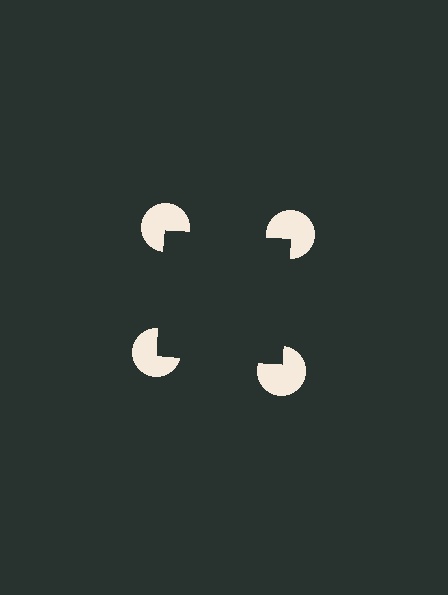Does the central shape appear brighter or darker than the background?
It typically appears slightly darker than the background, even though no actual brightness change is drawn.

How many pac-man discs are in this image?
There are 4 — one at each vertex of the illusory square.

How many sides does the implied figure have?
4 sides.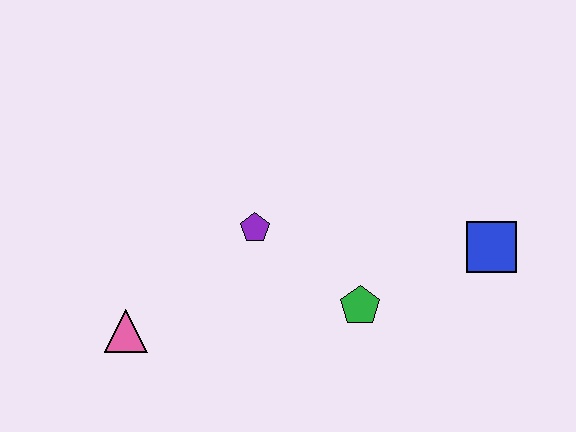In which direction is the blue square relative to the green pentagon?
The blue square is to the right of the green pentagon.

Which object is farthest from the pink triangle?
The blue square is farthest from the pink triangle.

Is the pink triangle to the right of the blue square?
No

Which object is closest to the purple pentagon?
The green pentagon is closest to the purple pentagon.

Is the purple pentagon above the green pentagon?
Yes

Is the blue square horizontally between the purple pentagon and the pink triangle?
No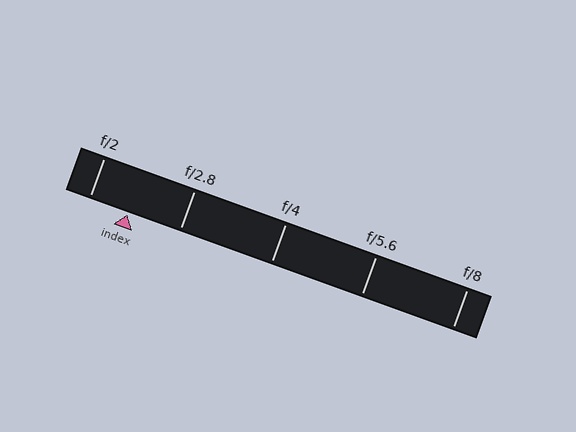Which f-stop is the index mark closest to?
The index mark is closest to f/2.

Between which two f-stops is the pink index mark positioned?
The index mark is between f/2 and f/2.8.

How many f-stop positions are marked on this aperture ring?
There are 5 f-stop positions marked.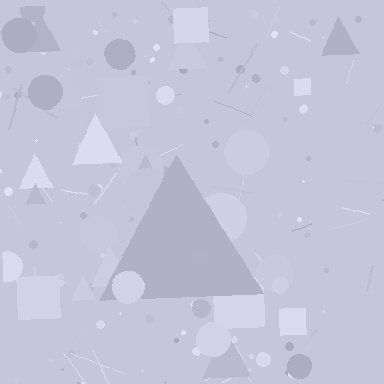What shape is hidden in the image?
A triangle is hidden in the image.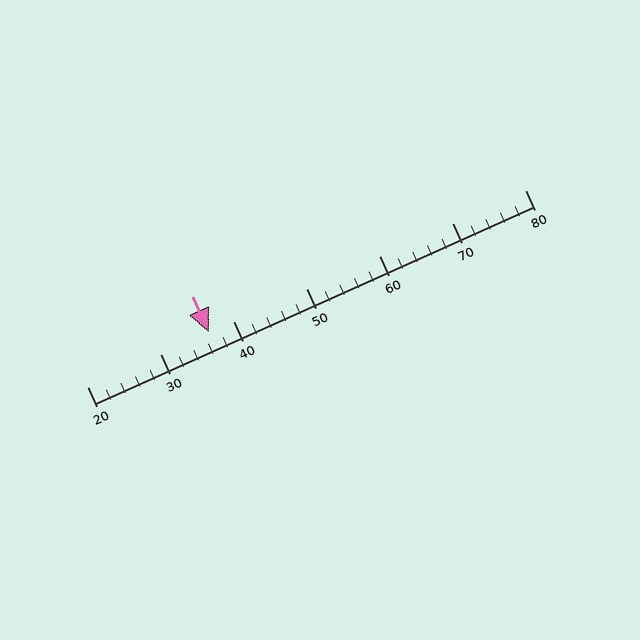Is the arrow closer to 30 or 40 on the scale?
The arrow is closer to 40.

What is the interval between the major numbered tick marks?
The major tick marks are spaced 10 units apart.